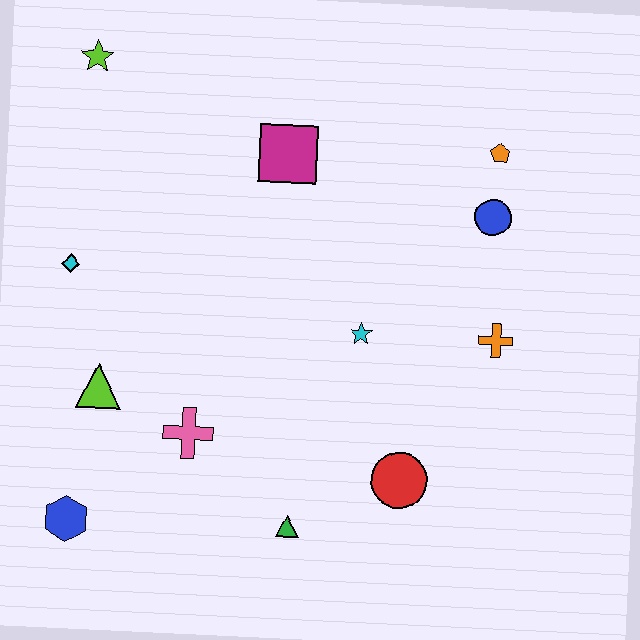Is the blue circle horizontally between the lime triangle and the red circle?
No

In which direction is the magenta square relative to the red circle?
The magenta square is above the red circle.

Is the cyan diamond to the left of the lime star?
Yes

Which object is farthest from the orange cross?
The lime star is farthest from the orange cross.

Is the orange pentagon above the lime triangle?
Yes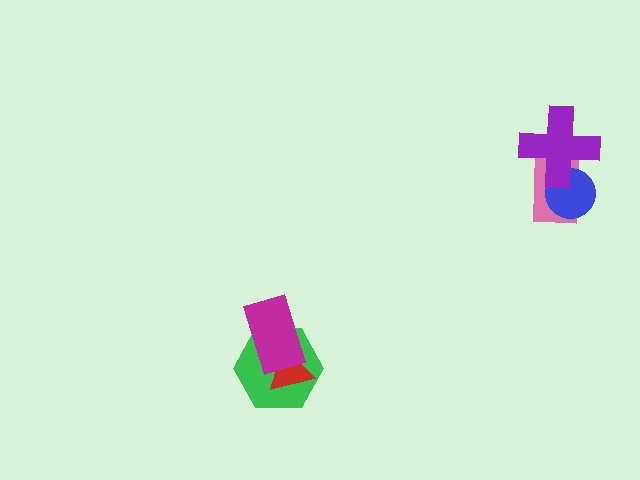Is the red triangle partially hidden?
Yes, it is partially covered by another shape.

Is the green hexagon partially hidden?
Yes, it is partially covered by another shape.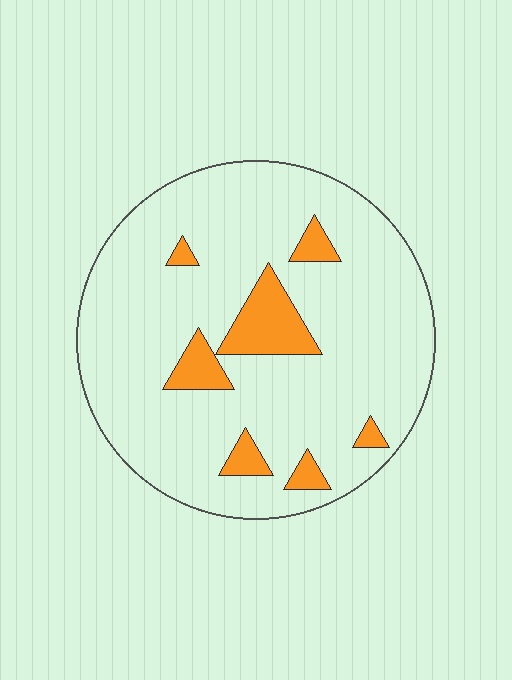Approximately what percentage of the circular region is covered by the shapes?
Approximately 10%.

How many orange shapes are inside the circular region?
7.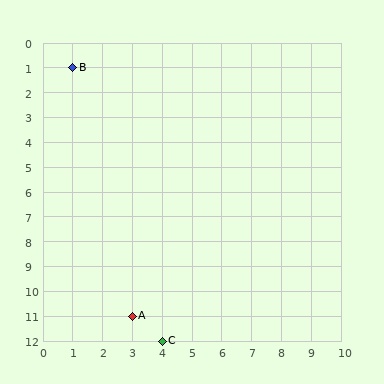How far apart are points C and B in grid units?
Points C and B are 3 columns and 11 rows apart (about 11.4 grid units diagonally).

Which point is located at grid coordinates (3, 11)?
Point A is at (3, 11).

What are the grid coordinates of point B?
Point B is at grid coordinates (1, 1).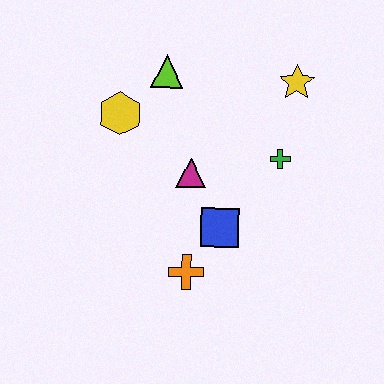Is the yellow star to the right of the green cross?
Yes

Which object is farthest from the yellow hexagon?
The yellow star is farthest from the yellow hexagon.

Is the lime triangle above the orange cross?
Yes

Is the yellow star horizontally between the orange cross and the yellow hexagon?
No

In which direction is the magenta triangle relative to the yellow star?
The magenta triangle is to the left of the yellow star.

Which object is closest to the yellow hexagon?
The lime triangle is closest to the yellow hexagon.